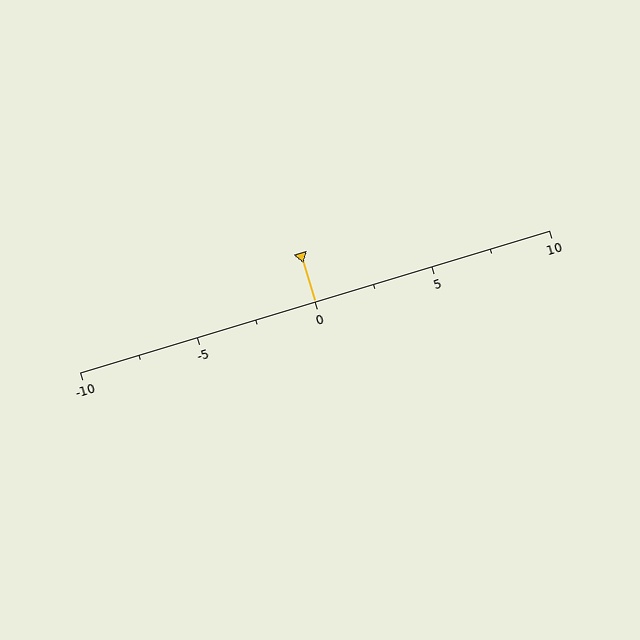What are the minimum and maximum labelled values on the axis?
The axis runs from -10 to 10.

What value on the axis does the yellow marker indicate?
The marker indicates approximately 0.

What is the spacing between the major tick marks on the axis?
The major ticks are spaced 5 apart.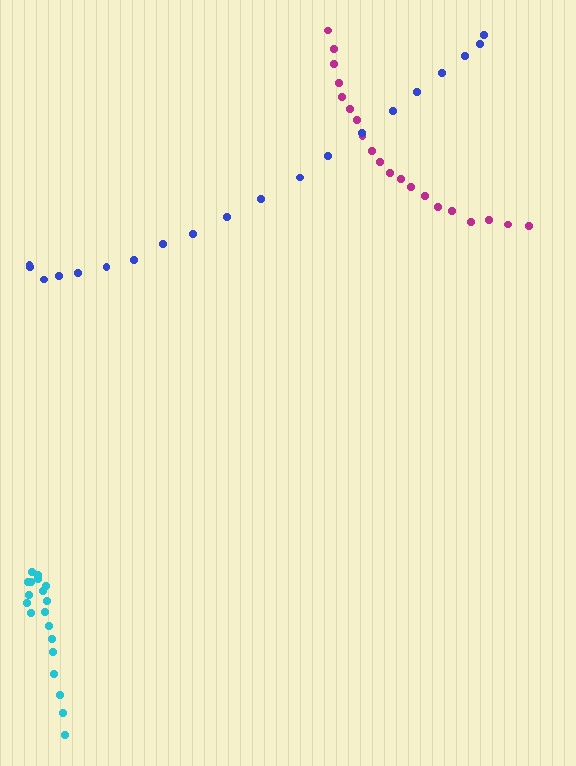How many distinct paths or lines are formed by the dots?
There are 3 distinct paths.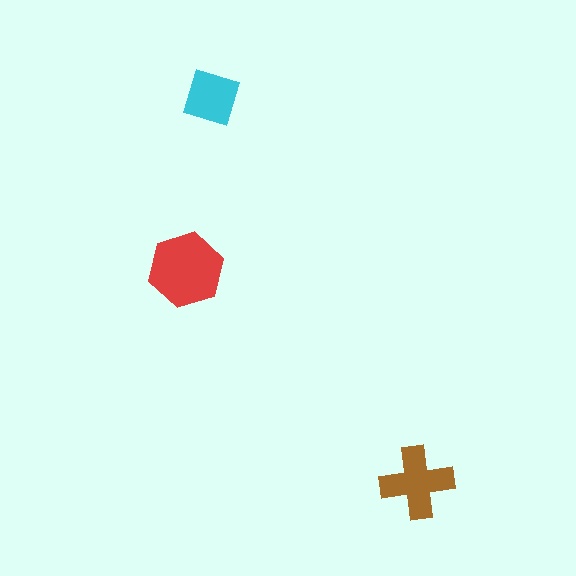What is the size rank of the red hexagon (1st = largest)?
1st.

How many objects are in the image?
There are 3 objects in the image.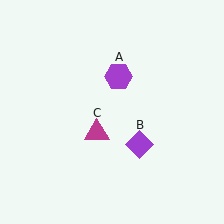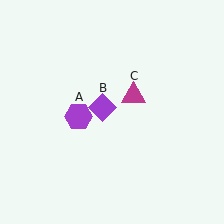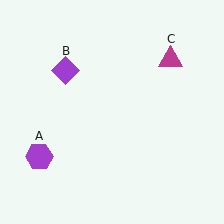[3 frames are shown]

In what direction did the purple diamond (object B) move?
The purple diamond (object B) moved up and to the left.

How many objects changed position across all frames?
3 objects changed position: purple hexagon (object A), purple diamond (object B), magenta triangle (object C).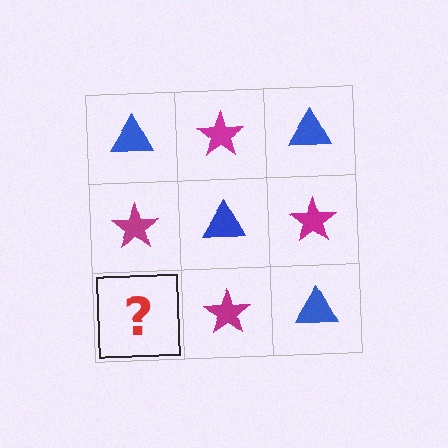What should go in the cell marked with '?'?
The missing cell should contain a blue triangle.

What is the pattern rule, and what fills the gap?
The rule is that it alternates blue triangle and magenta star in a checkerboard pattern. The gap should be filled with a blue triangle.